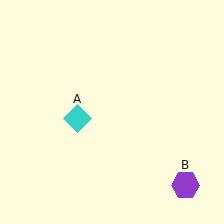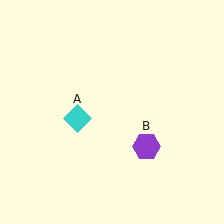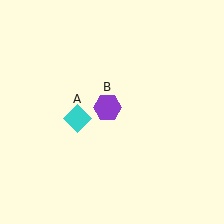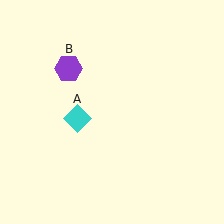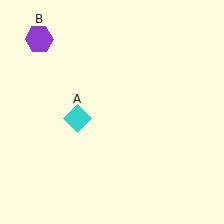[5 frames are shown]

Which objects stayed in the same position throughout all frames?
Cyan diamond (object A) remained stationary.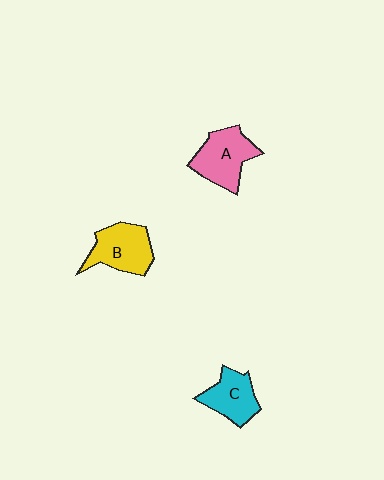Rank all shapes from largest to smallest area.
From largest to smallest: A (pink), B (yellow), C (cyan).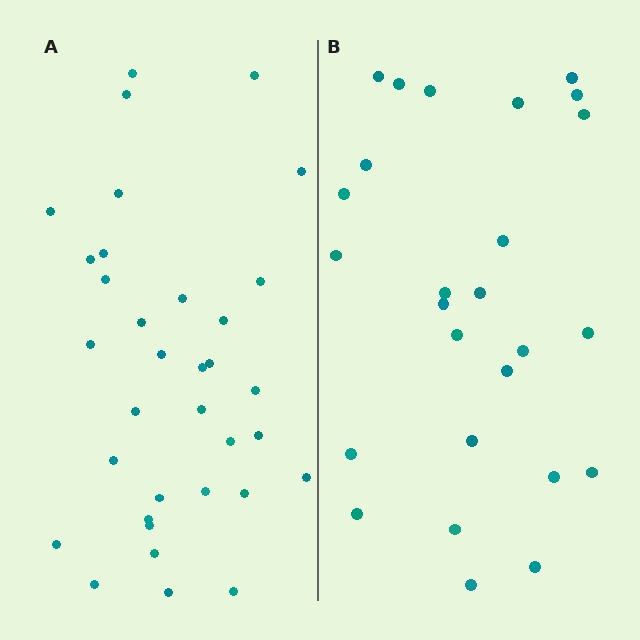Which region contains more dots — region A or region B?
Region A (the left region) has more dots.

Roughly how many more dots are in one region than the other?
Region A has roughly 8 or so more dots than region B.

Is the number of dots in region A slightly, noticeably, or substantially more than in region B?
Region A has noticeably more, but not dramatically so. The ratio is roughly 1.3 to 1.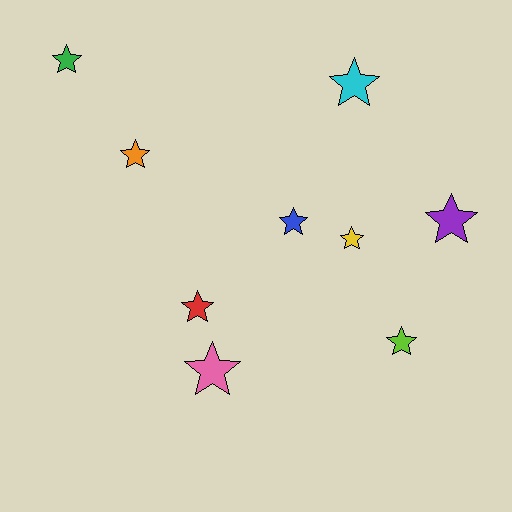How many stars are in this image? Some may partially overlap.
There are 9 stars.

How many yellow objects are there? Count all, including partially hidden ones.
There is 1 yellow object.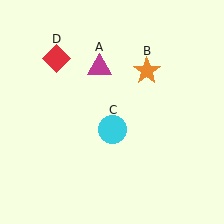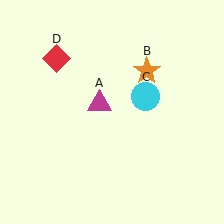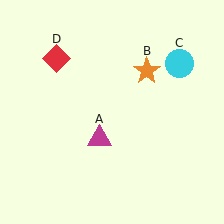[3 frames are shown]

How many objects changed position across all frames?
2 objects changed position: magenta triangle (object A), cyan circle (object C).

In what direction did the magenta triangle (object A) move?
The magenta triangle (object A) moved down.